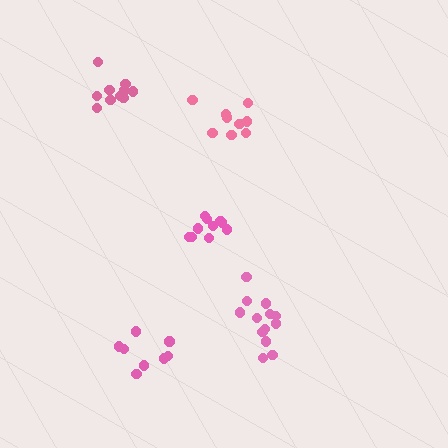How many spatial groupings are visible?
There are 5 spatial groupings.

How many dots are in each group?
Group 1: 8 dots, Group 2: 9 dots, Group 3: 10 dots, Group 4: 13 dots, Group 5: 10 dots (50 total).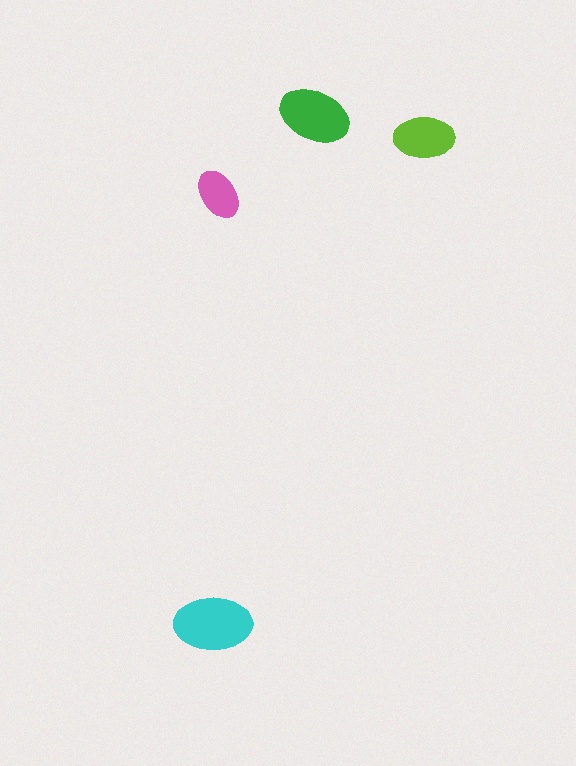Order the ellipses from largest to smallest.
the cyan one, the green one, the lime one, the pink one.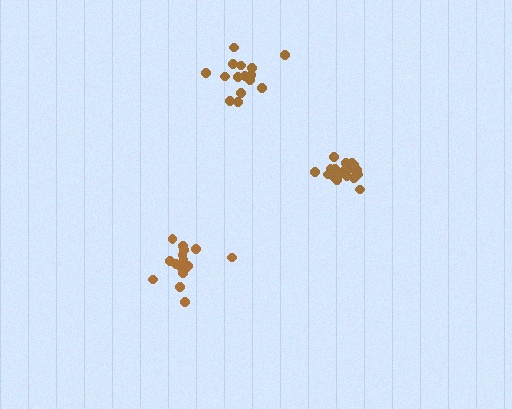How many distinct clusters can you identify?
There are 3 distinct clusters.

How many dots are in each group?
Group 1: 18 dots, Group 2: 17 dots, Group 3: 15 dots (50 total).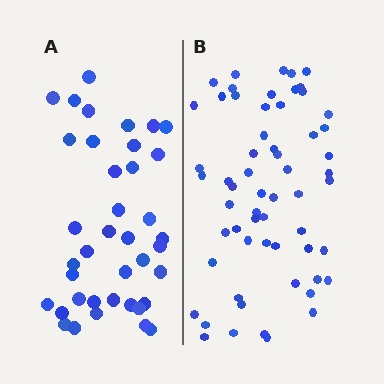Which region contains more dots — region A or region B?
Region B (the right region) has more dots.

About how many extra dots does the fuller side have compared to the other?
Region B has approximately 20 more dots than region A.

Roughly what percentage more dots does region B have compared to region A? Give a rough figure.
About 55% more.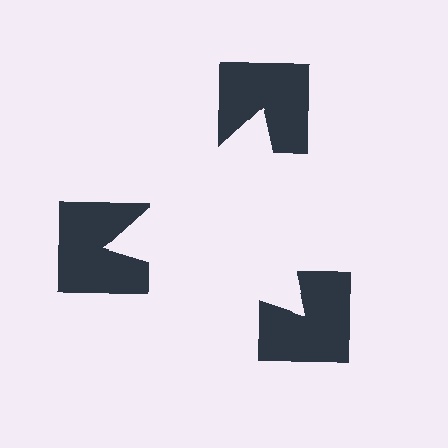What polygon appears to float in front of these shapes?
An illusory triangle — its edges are inferred from the aligned wedge cuts in the notched squares, not physically drawn.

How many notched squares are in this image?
There are 3 — one at each vertex of the illusory triangle.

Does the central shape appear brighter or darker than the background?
It typically appears slightly brighter than the background, even though no actual brightness change is drawn.